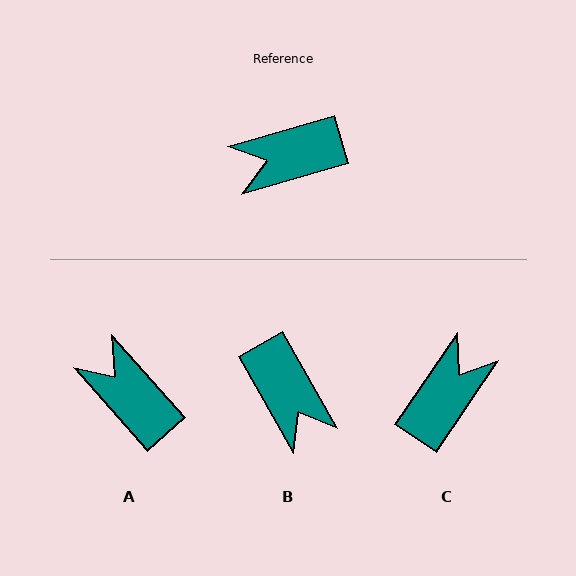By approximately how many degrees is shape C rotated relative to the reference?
Approximately 140 degrees clockwise.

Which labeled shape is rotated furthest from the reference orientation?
C, about 140 degrees away.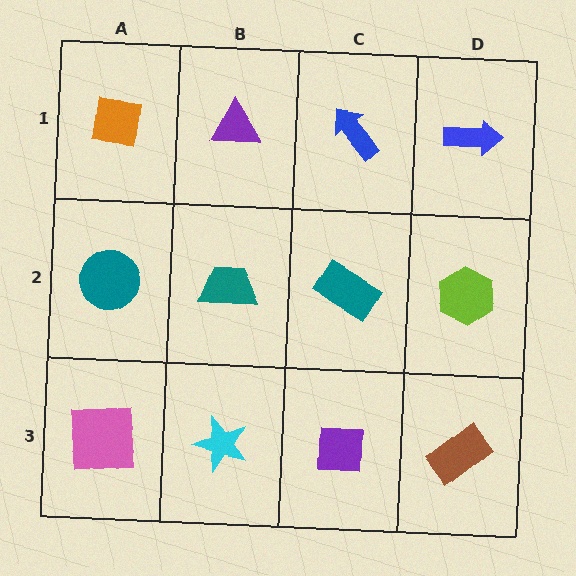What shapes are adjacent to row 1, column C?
A teal rectangle (row 2, column C), a purple triangle (row 1, column B), a blue arrow (row 1, column D).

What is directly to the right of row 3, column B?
A purple square.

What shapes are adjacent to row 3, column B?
A teal trapezoid (row 2, column B), a pink square (row 3, column A), a purple square (row 3, column C).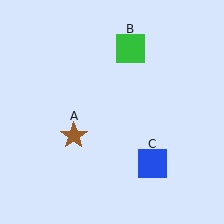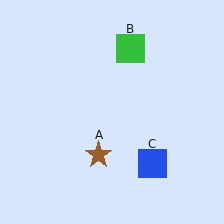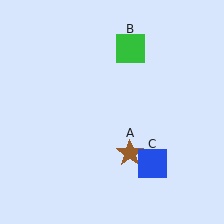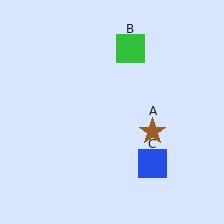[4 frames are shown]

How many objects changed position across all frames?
1 object changed position: brown star (object A).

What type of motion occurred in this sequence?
The brown star (object A) rotated counterclockwise around the center of the scene.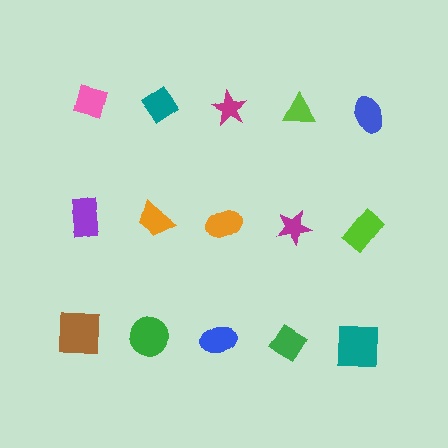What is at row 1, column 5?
A blue ellipse.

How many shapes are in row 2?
5 shapes.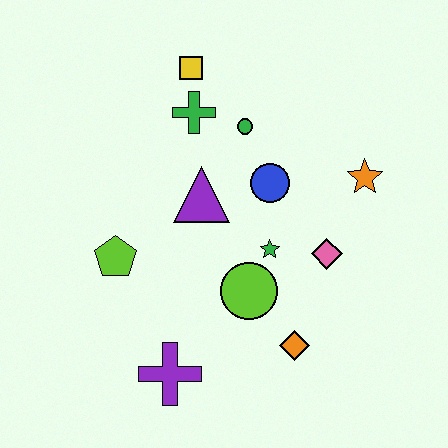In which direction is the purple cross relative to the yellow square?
The purple cross is below the yellow square.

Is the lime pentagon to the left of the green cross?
Yes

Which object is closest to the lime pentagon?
The purple triangle is closest to the lime pentagon.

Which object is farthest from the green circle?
The purple cross is farthest from the green circle.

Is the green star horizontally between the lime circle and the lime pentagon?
No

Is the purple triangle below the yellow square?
Yes